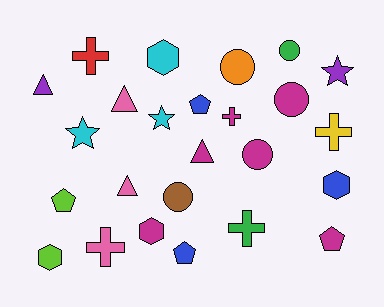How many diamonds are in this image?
There are no diamonds.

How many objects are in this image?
There are 25 objects.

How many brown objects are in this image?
There is 1 brown object.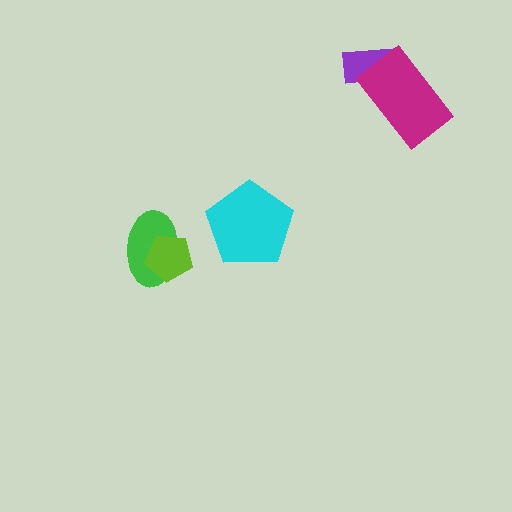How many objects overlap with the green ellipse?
1 object overlaps with the green ellipse.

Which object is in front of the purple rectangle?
The magenta rectangle is in front of the purple rectangle.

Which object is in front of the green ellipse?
The lime pentagon is in front of the green ellipse.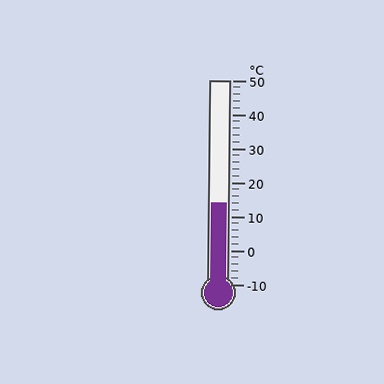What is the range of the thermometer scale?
The thermometer scale ranges from -10°C to 50°C.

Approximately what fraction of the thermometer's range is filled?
The thermometer is filled to approximately 40% of its range.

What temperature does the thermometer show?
The thermometer shows approximately 14°C.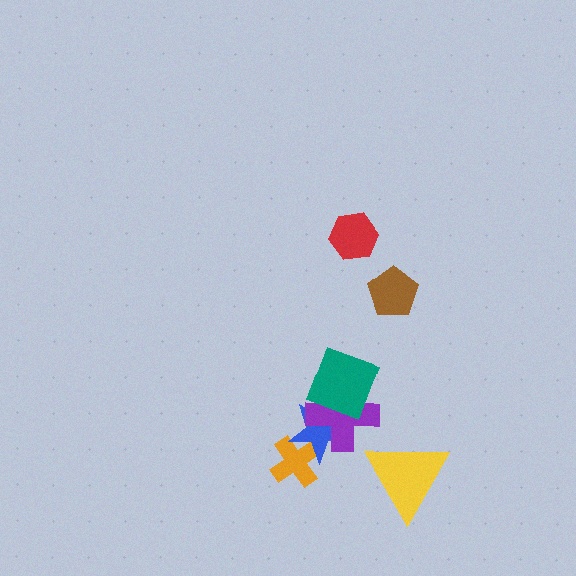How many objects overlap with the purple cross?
2 objects overlap with the purple cross.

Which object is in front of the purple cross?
The teal square is in front of the purple cross.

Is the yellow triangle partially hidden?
No, no other shape covers it.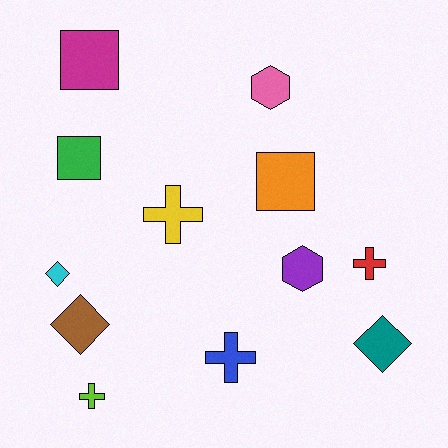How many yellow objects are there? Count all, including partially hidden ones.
There is 1 yellow object.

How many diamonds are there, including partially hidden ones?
There are 3 diamonds.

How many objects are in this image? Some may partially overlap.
There are 12 objects.